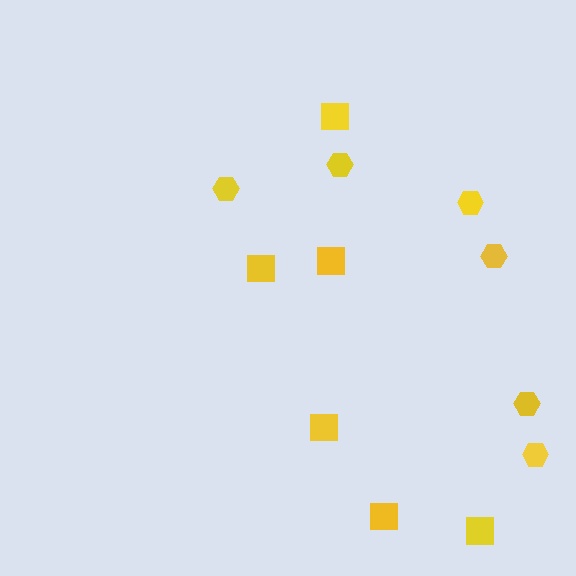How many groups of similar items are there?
There are 2 groups: one group of squares (6) and one group of hexagons (6).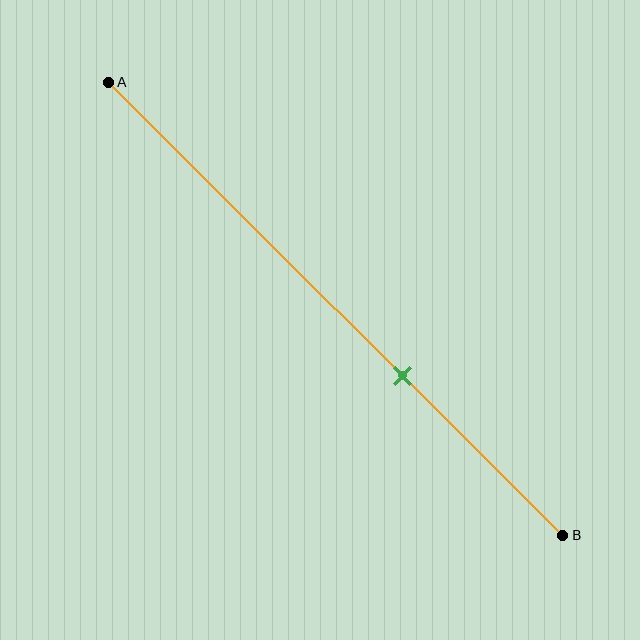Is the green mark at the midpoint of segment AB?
No, the mark is at about 65% from A, not at the 50% midpoint.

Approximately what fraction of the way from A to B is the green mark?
The green mark is approximately 65% of the way from A to B.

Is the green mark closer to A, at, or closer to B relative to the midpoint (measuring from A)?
The green mark is closer to point B than the midpoint of segment AB.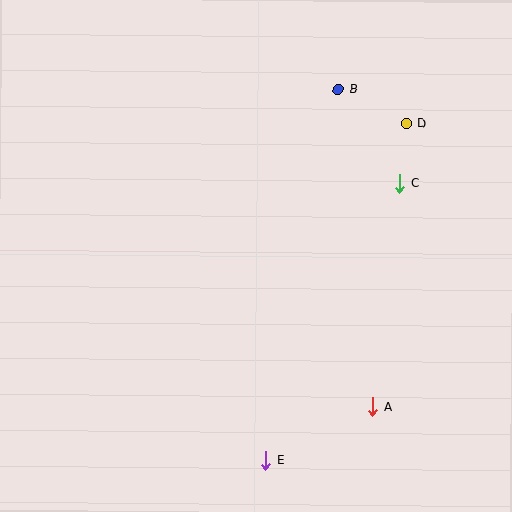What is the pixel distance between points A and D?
The distance between A and D is 285 pixels.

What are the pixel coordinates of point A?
Point A is at (372, 407).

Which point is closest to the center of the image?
Point C at (400, 184) is closest to the center.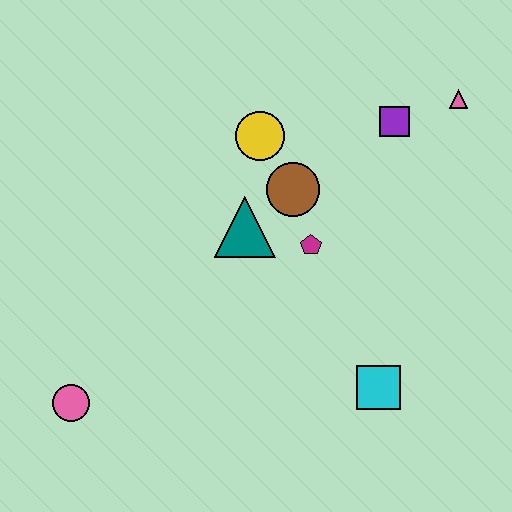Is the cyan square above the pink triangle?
No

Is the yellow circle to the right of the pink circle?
Yes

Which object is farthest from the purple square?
The pink circle is farthest from the purple square.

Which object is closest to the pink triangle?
The purple square is closest to the pink triangle.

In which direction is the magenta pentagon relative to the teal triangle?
The magenta pentagon is to the right of the teal triangle.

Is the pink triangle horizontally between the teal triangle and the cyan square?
No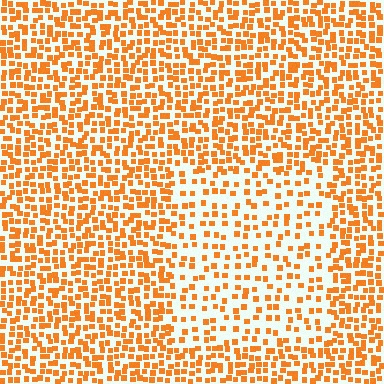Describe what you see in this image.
The image contains small orange elements arranged at two different densities. A rectangle-shaped region is visible where the elements are less densely packed than the surrounding area.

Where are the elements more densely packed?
The elements are more densely packed outside the rectangle boundary.